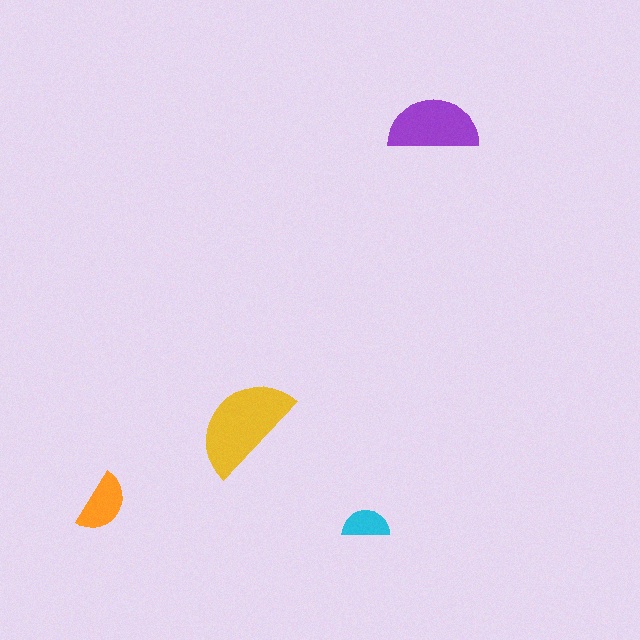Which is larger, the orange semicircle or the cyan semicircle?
The orange one.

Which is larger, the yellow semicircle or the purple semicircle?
The yellow one.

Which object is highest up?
The purple semicircle is topmost.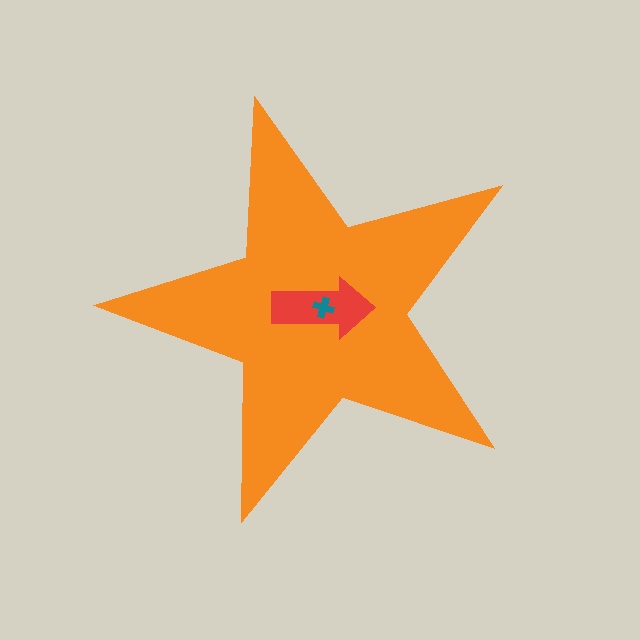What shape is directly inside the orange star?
The red arrow.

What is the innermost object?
The teal cross.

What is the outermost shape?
The orange star.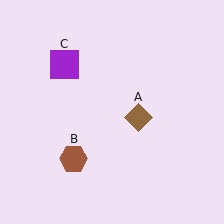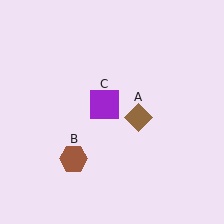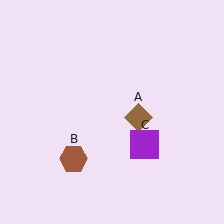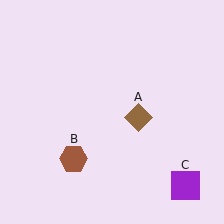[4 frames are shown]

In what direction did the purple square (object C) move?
The purple square (object C) moved down and to the right.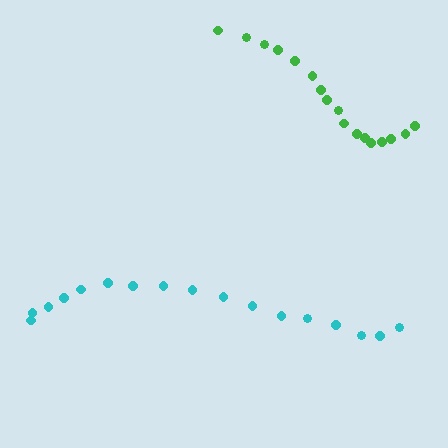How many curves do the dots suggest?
There are 2 distinct paths.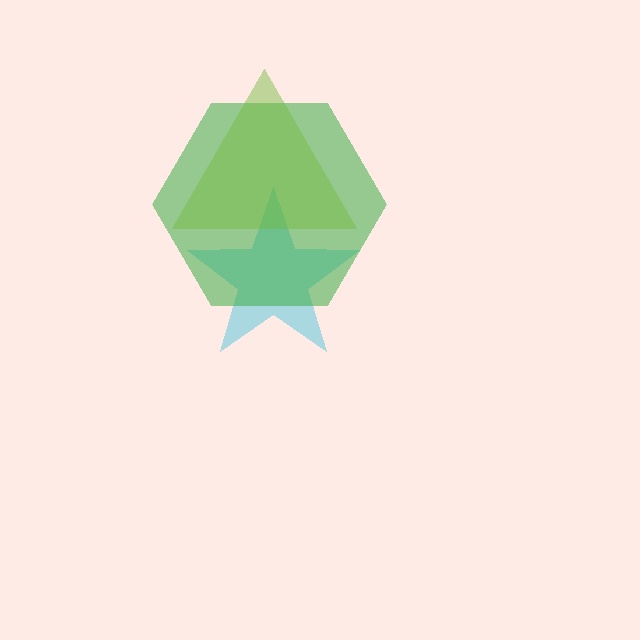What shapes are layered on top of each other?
The layered shapes are: a cyan star, a green hexagon, a lime triangle.